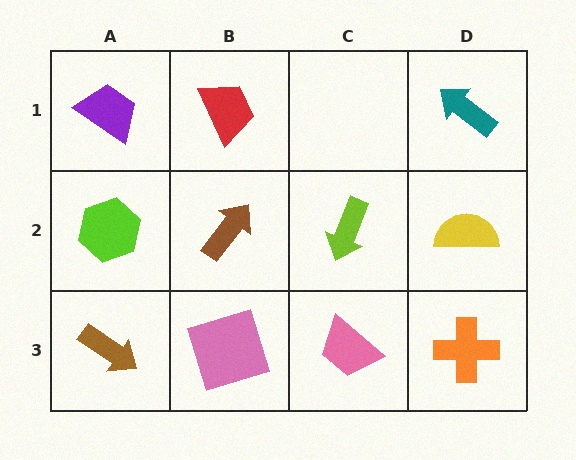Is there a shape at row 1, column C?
No, that cell is empty.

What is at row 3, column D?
An orange cross.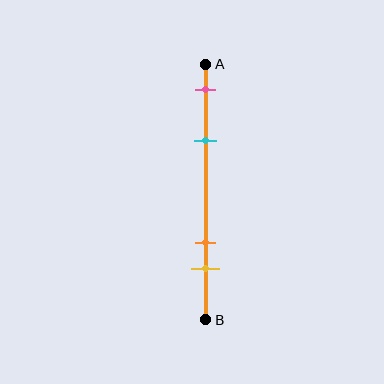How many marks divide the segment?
There are 4 marks dividing the segment.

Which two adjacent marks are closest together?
The orange and yellow marks are the closest adjacent pair.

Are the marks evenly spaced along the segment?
No, the marks are not evenly spaced.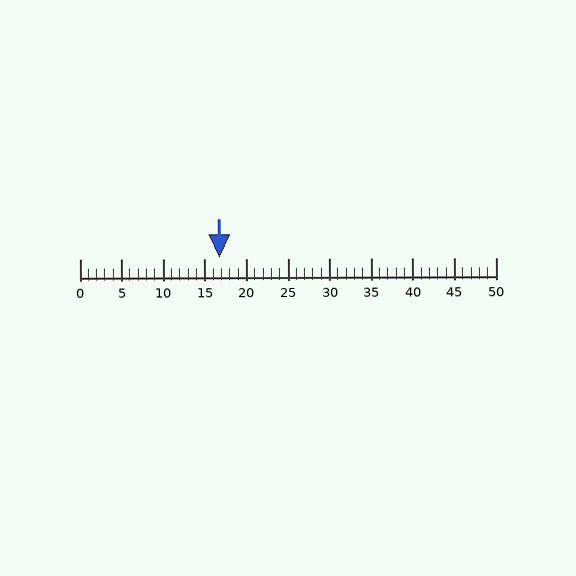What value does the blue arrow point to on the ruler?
The blue arrow points to approximately 17.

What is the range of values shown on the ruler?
The ruler shows values from 0 to 50.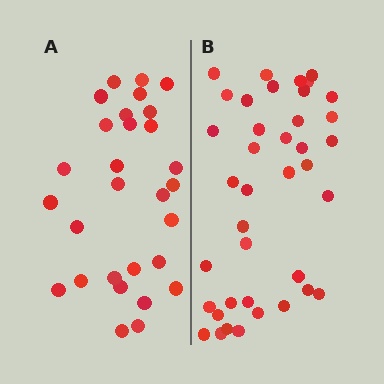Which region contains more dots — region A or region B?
Region B (the right region) has more dots.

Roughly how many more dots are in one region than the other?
Region B has roughly 10 or so more dots than region A.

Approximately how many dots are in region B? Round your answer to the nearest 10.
About 40 dots. (The exact count is 39, which rounds to 40.)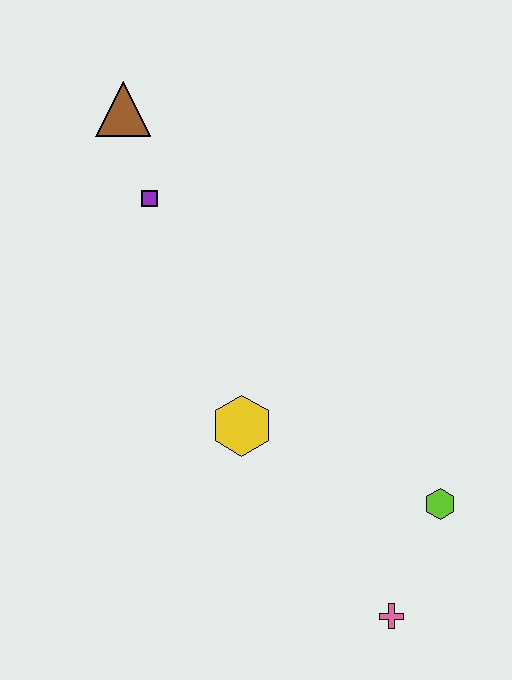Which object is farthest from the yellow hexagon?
The brown triangle is farthest from the yellow hexagon.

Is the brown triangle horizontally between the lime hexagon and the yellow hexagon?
No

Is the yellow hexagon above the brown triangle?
No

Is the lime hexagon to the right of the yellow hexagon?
Yes